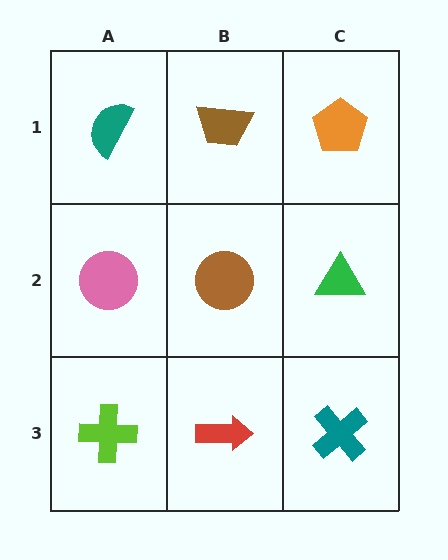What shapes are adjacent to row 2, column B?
A brown trapezoid (row 1, column B), a red arrow (row 3, column B), a pink circle (row 2, column A), a green triangle (row 2, column C).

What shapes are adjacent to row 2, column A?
A teal semicircle (row 1, column A), a lime cross (row 3, column A), a brown circle (row 2, column B).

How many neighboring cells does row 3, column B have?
3.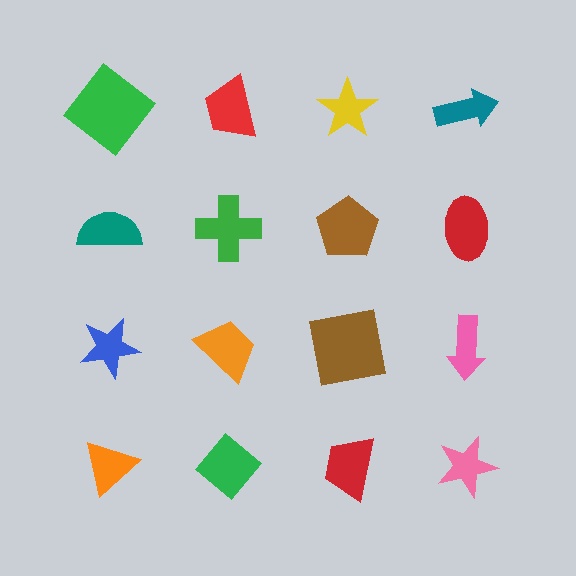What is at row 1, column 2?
A red trapezoid.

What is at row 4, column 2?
A green diamond.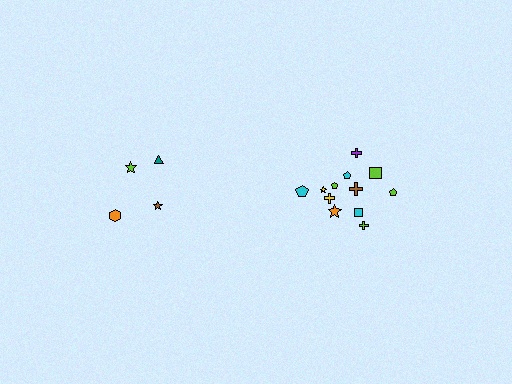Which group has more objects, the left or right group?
The right group.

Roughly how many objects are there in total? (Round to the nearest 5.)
Roughly 15 objects in total.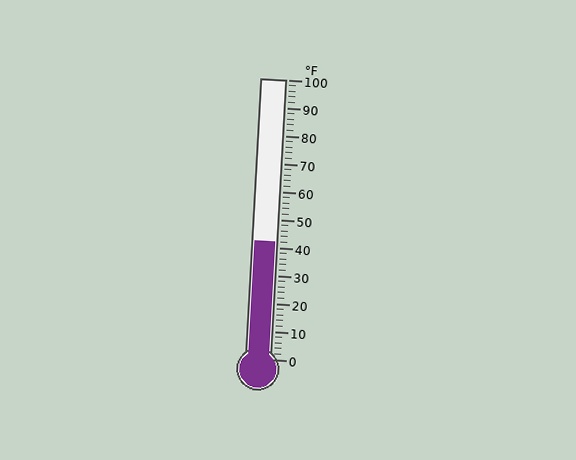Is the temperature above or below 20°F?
The temperature is above 20°F.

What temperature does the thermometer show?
The thermometer shows approximately 42°F.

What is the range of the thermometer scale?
The thermometer scale ranges from 0°F to 100°F.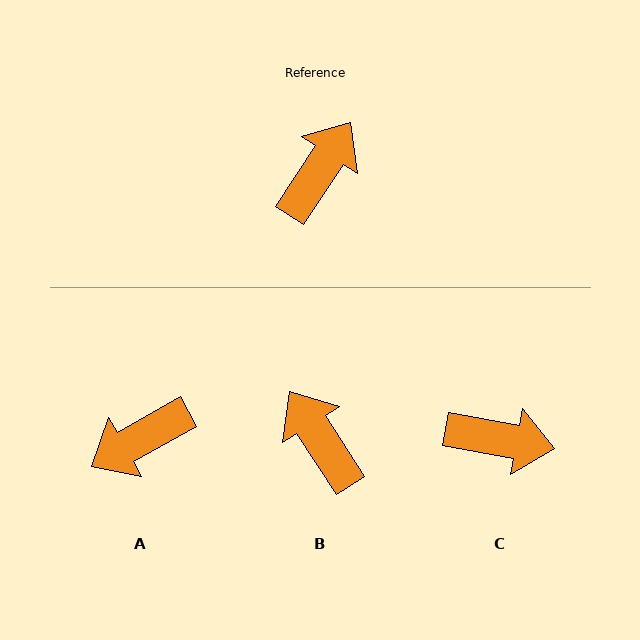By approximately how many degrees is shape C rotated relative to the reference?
Approximately 67 degrees clockwise.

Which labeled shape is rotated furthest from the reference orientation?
A, about 153 degrees away.